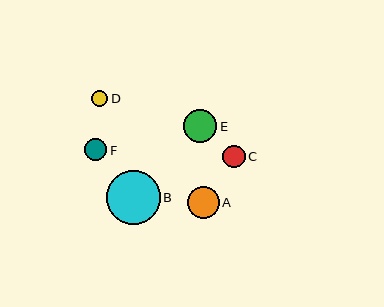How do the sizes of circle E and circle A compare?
Circle E and circle A are approximately the same size.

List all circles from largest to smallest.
From largest to smallest: B, E, A, C, F, D.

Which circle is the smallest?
Circle D is the smallest with a size of approximately 16 pixels.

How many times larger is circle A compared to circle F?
Circle A is approximately 1.5 times the size of circle F.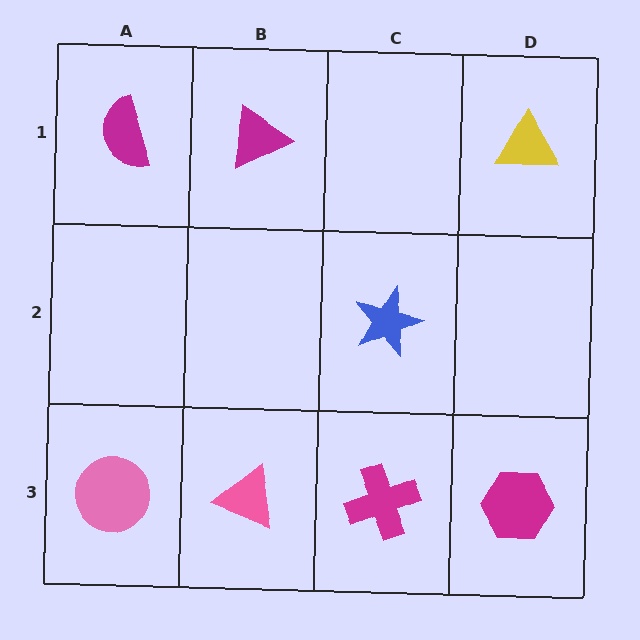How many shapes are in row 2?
1 shape.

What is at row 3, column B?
A pink triangle.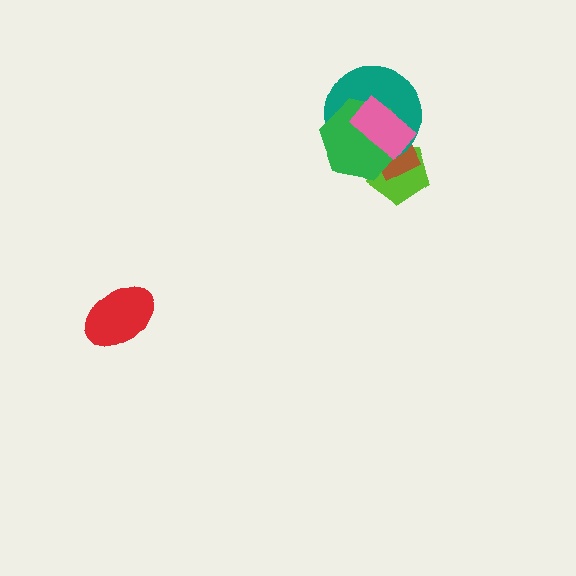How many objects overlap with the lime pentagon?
4 objects overlap with the lime pentagon.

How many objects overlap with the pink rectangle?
4 objects overlap with the pink rectangle.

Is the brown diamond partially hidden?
Yes, it is partially covered by another shape.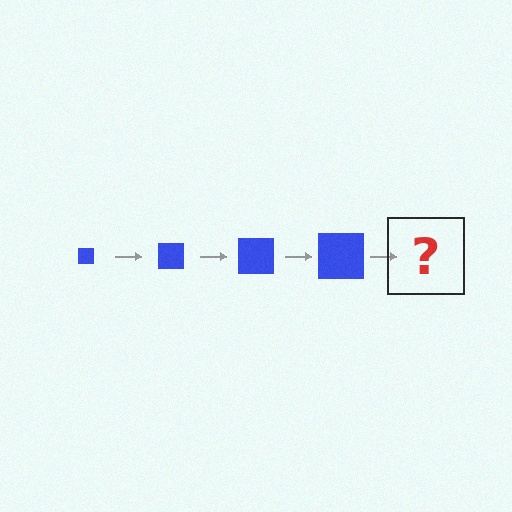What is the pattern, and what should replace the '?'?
The pattern is that the square gets progressively larger each step. The '?' should be a blue square, larger than the previous one.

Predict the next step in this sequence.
The next step is a blue square, larger than the previous one.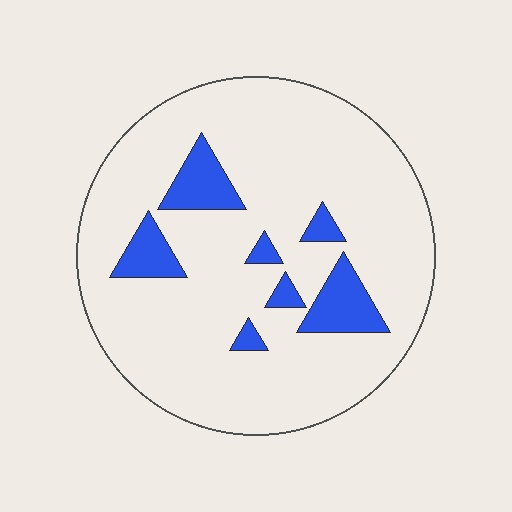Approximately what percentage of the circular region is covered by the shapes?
Approximately 15%.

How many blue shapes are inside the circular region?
7.